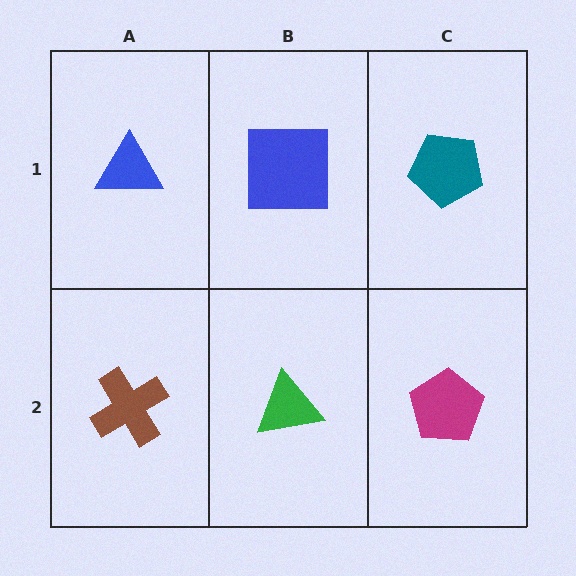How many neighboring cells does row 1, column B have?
3.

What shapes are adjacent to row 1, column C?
A magenta pentagon (row 2, column C), a blue square (row 1, column B).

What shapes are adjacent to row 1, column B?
A green triangle (row 2, column B), a blue triangle (row 1, column A), a teal pentagon (row 1, column C).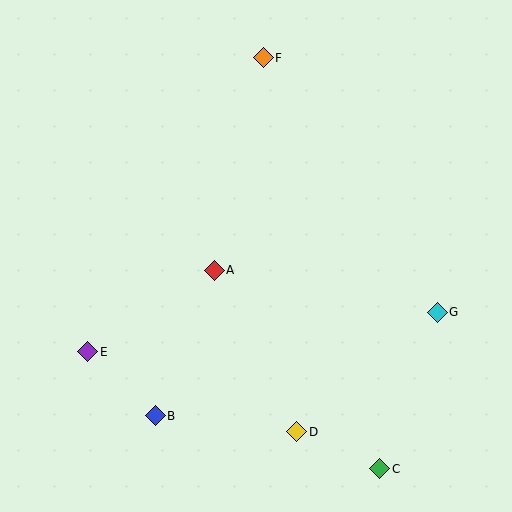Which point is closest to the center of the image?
Point A at (214, 270) is closest to the center.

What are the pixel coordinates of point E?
Point E is at (88, 352).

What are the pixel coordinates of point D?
Point D is at (297, 432).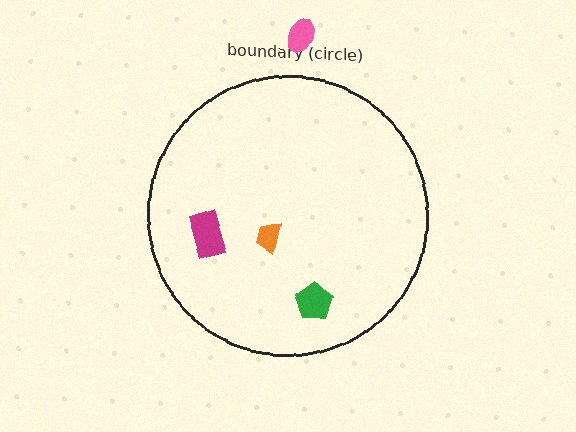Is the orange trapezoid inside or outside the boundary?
Inside.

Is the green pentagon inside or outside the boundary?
Inside.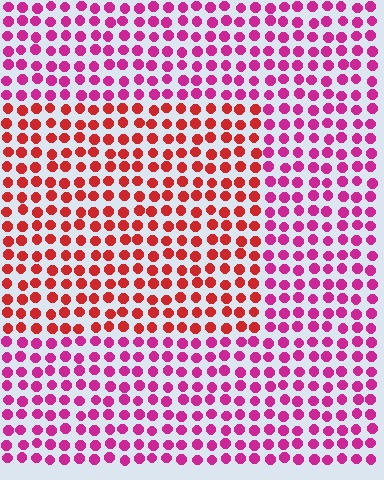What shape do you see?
I see a rectangle.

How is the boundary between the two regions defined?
The boundary is defined purely by a slight shift in hue (about 39 degrees). Spacing, size, and orientation are identical on both sides.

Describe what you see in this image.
The image is filled with small magenta elements in a uniform arrangement. A rectangle-shaped region is visible where the elements are tinted to a slightly different hue, forming a subtle color boundary.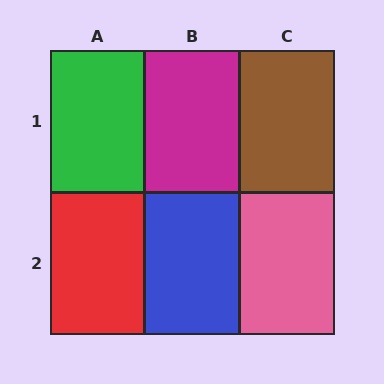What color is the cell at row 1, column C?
Brown.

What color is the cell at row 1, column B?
Magenta.